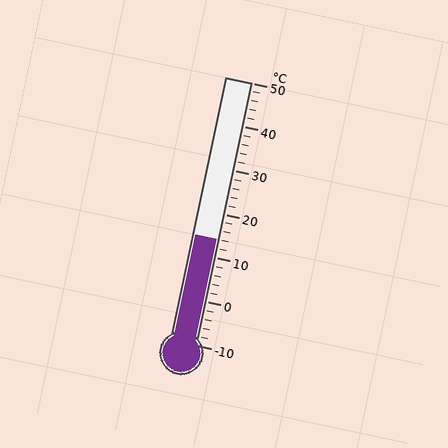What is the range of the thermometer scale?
The thermometer scale ranges from -10°C to 50°C.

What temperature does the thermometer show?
The thermometer shows approximately 14°C.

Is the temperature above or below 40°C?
The temperature is below 40°C.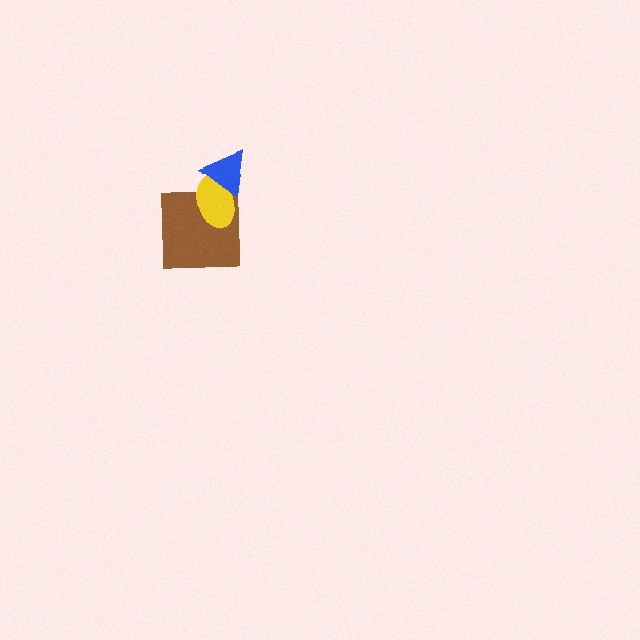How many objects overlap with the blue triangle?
1 object overlaps with the blue triangle.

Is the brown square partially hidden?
Yes, it is partially covered by another shape.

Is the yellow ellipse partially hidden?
Yes, it is partially covered by another shape.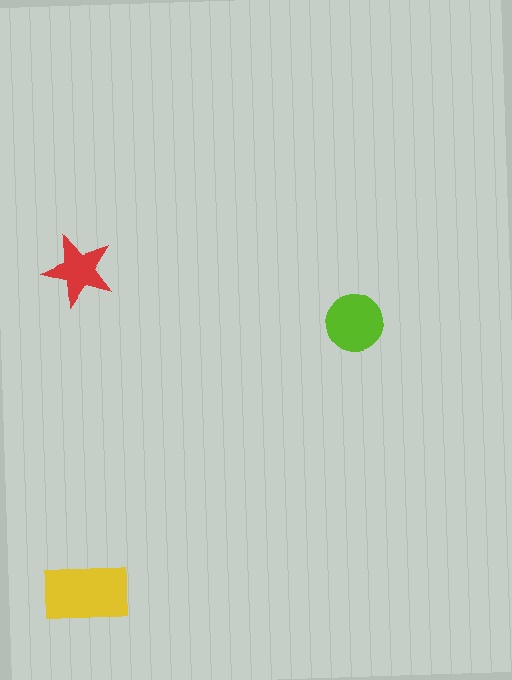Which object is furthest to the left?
The yellow rectangle is leftmost.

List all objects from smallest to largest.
The red star, the lime circle, the yellow rectangle.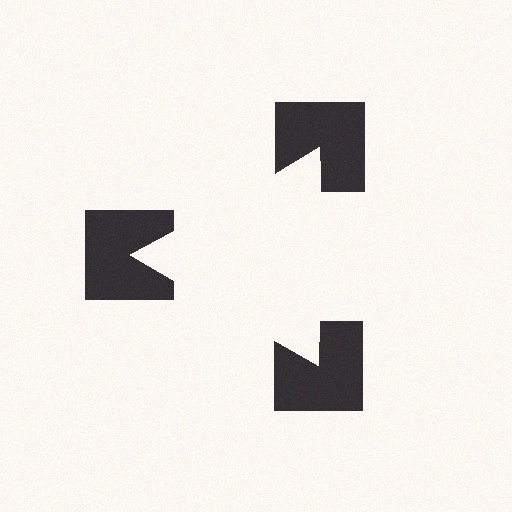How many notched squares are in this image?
There are 3 — one at each vertex of the illusory triangle.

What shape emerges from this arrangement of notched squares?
An illusory triangle — its edges are inferred from the aligned wedge cuts in the notched squares, not physically drawn.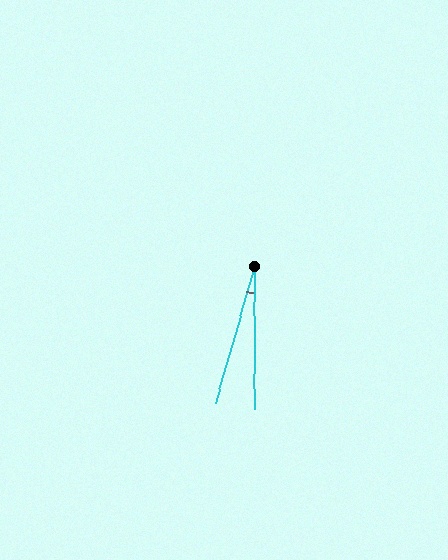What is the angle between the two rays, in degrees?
Approximately 16 degrees.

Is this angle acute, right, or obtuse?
It is acute.